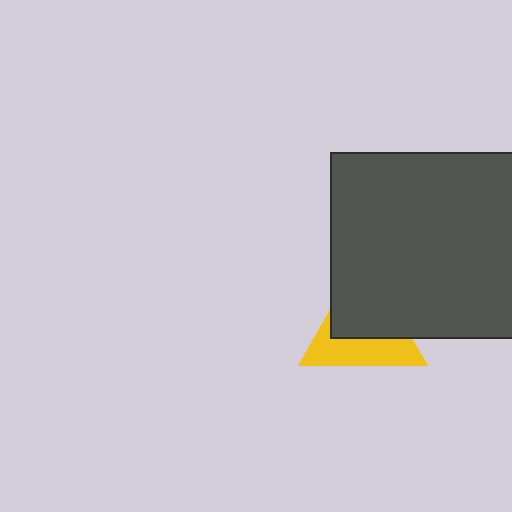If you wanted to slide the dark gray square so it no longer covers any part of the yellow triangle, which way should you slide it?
Slide it toward the upper-right — that is the most direct way to separate the two shapes.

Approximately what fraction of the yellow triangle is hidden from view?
Roughly 56% of the yellow triangle is hidden behind the dark gray square.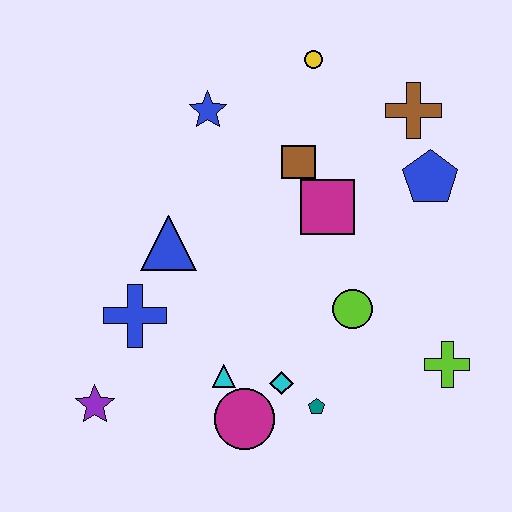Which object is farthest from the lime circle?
The purple star is farthest from the lime circle.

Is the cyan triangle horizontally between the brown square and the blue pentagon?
No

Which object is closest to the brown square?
The magenta square is closest to the brown square.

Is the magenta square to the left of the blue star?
No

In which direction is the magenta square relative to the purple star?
The magenta square is to the right of the purple star.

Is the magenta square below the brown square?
Yes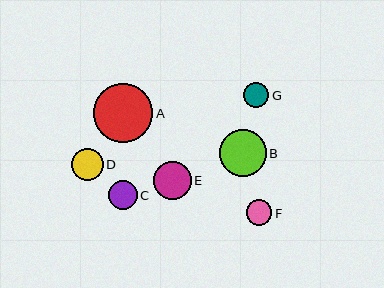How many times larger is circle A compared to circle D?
Circle A is approximately 1.9 times the size of circle D.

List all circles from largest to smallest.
From largest to smallest: A, B, E, D, C, G, F.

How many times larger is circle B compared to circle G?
Circle B is approximately 1.8 times the size of circle G.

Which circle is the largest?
Circle A is the largest with a size of approximately 59 pixels.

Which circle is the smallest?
Circle F is the smallest with a size of approximately 25 pixels.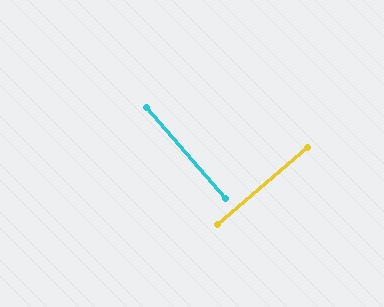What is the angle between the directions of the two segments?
Approximately 90 degrees.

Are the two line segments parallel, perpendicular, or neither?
Perpendicular — they meet at approximately 90°.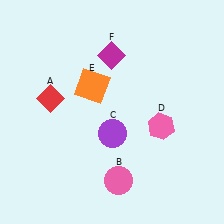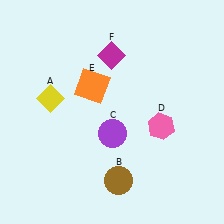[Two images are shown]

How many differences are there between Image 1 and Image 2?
There are 2 differences between the two images.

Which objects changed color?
A changed from red to yellow. B changed from pink to brown.